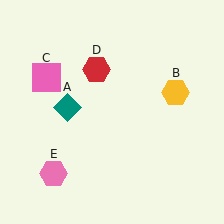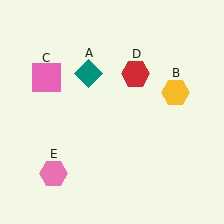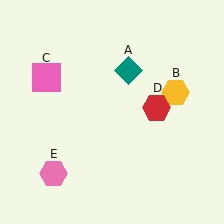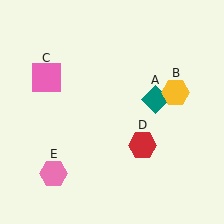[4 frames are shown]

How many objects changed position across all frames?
2 objects changed position: teal diamond (object A), red hexagon (object D).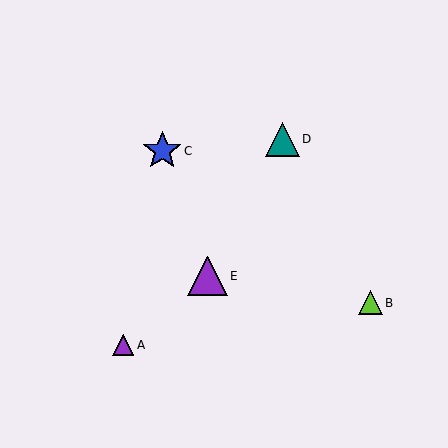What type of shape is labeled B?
Shape B is a lime triangle.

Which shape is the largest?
The purple triangle (labeled E) is the largest.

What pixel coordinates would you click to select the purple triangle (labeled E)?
Click at (207, 276) to select the purple triangle E.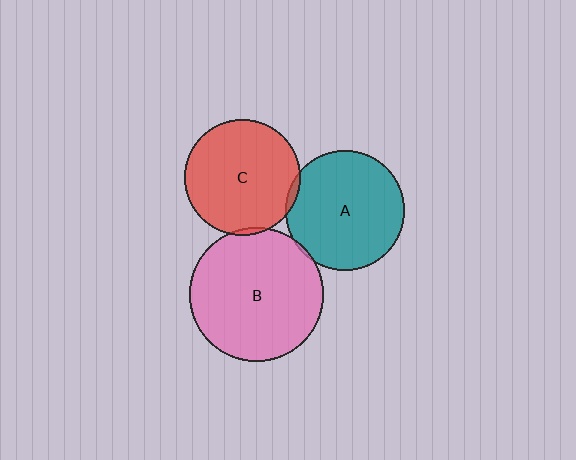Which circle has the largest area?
Circle B (pink).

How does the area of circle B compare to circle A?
Approximately 1.3 times.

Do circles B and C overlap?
Yes.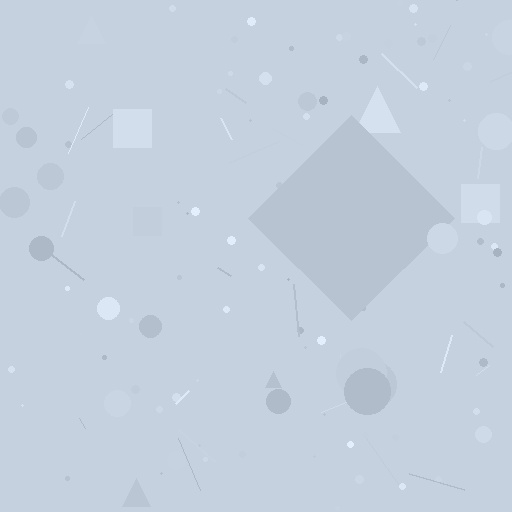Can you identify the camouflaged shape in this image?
The camouflaged shape is a diamond.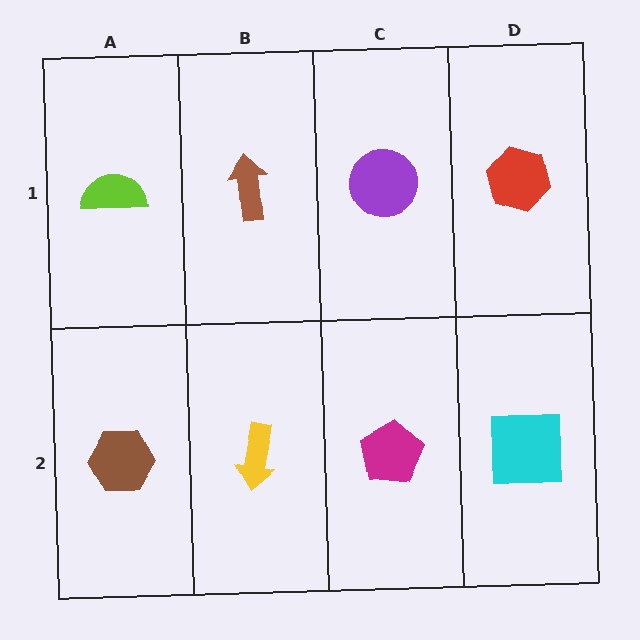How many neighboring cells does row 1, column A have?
2.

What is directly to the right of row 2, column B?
A magenta pentagon.